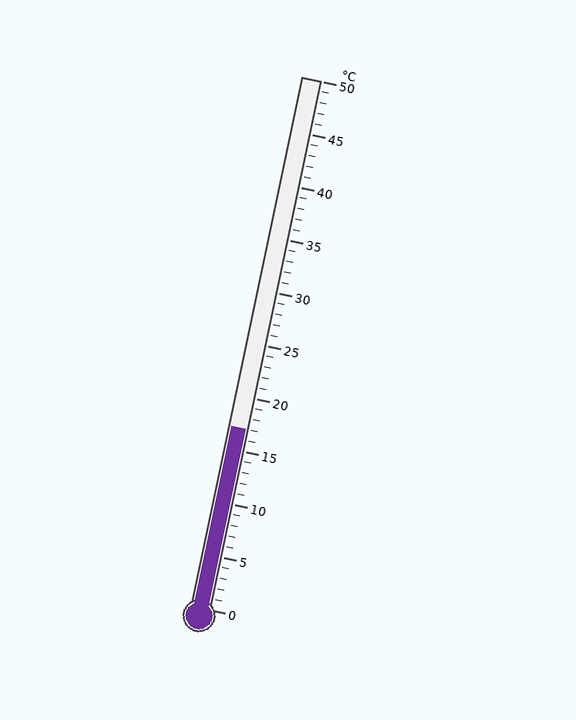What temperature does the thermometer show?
The thermometer shows approximately 17°C.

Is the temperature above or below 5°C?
The temperature is above 5°C.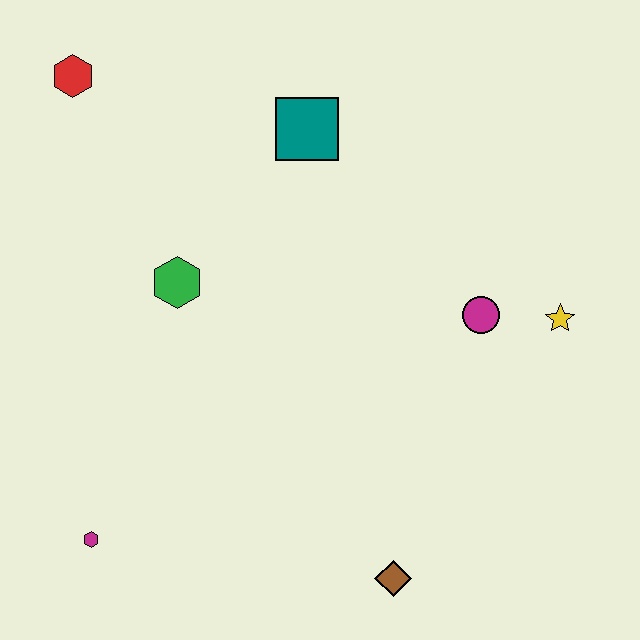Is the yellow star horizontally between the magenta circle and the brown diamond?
No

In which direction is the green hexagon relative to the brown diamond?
The green hexagon is above the brown diamond.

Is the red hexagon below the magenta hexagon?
No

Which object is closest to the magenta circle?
The yellow star is closest to the magenta circle.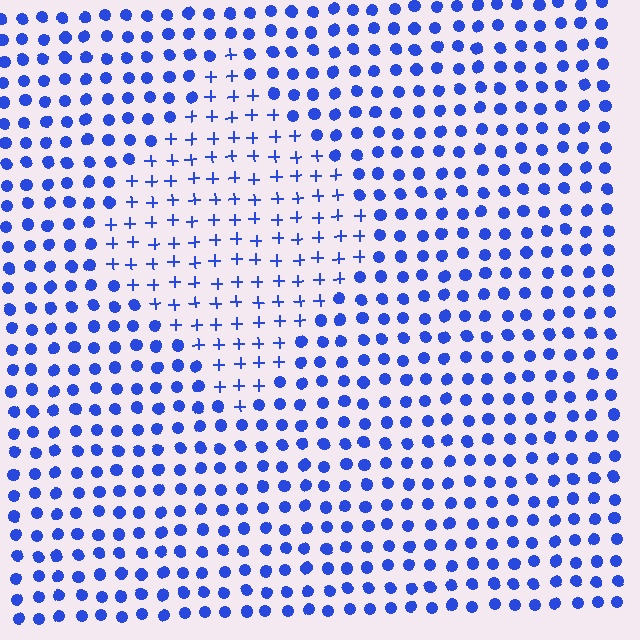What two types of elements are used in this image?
The image uses plus signs inside the diamond region and circles outside it.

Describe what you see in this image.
The image is filled with small blue elements arranged in a uniform grid. A diamond-shaped region contains plus signs, while the surrounding area contains circles. The boundary is defined purely by the change in element shape.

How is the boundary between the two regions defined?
The boundary is defined by a change in element shape: plus signs inside vs. circles outside. All elements share the same color and spacing.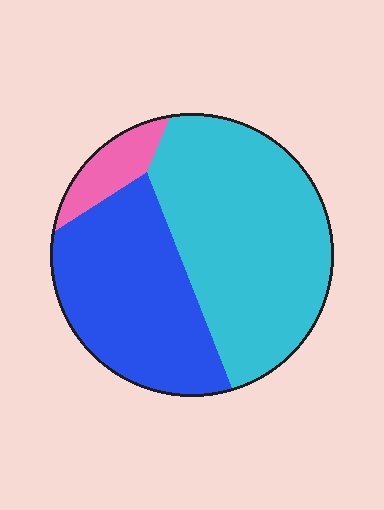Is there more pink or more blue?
Blue.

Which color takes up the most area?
Cyan, at roughly 55%.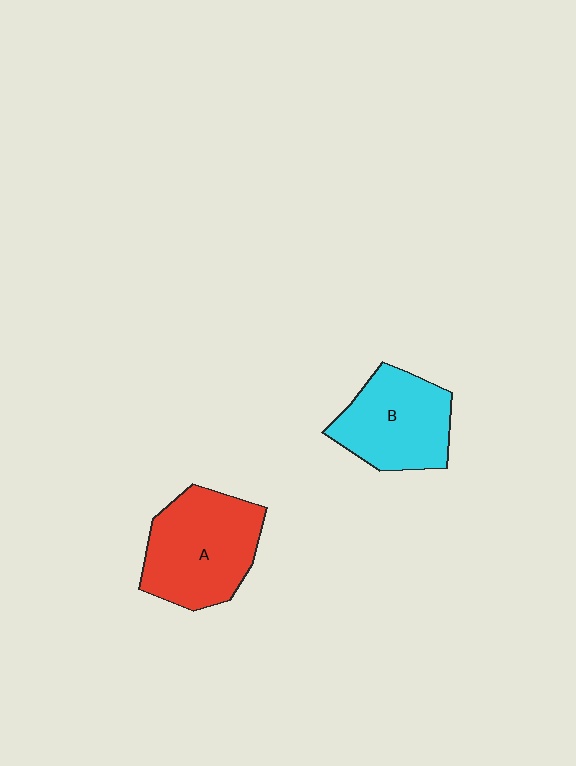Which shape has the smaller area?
Shape B (cyan).